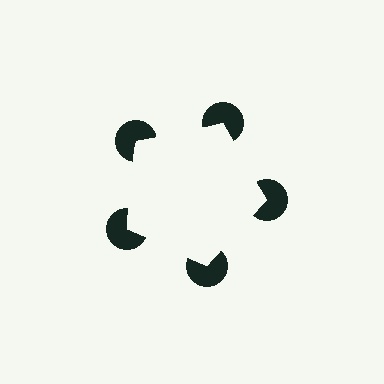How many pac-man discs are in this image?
There are 5 — one at each vertex of the illusory pentagon.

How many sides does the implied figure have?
5 sides.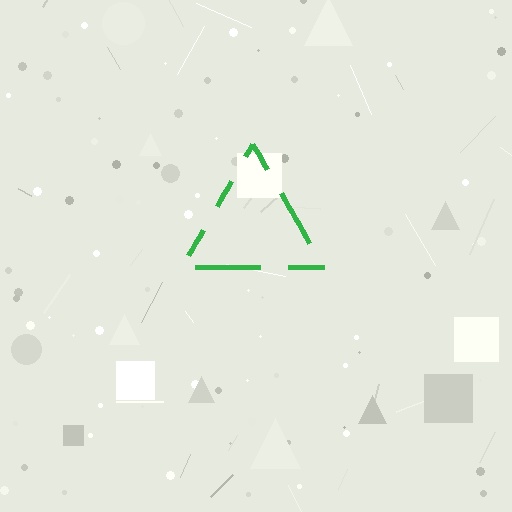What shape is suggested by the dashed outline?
The dashed outline suggests a triangle.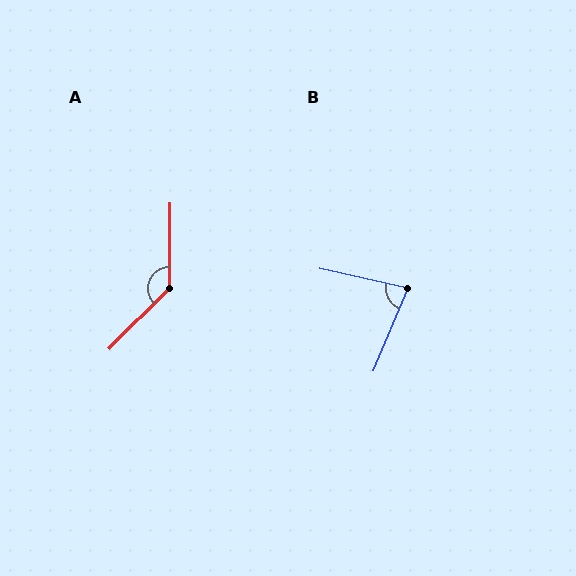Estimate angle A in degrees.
Approximately 135 degrees.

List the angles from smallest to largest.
B (80°), A (135°).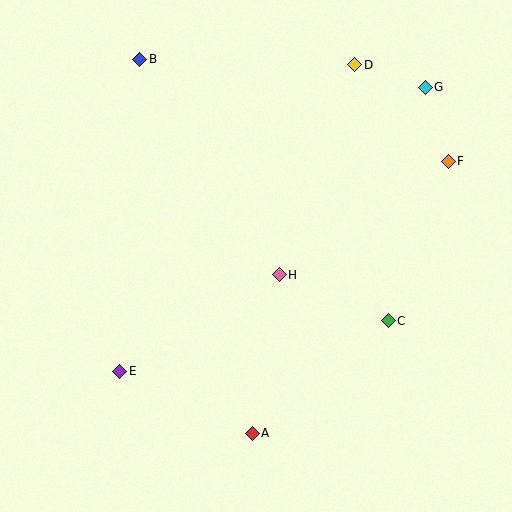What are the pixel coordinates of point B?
Point B is at (140, 59).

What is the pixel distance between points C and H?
The distance between C and H is 118 pixels.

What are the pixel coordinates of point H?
Point H is at (279, 275).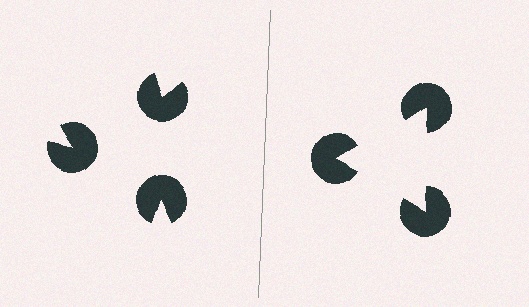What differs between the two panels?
The pac-man discs are positioned identically on both sides; only the wedge orientations differ. On the right they align to a triangle; on the left they are misaligned.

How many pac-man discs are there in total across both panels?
6 — 3 on each side.